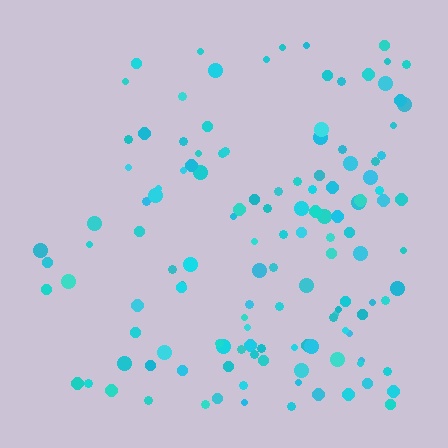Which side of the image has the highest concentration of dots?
The right.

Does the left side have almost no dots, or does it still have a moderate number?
Still a moderate number, just noticeably fewer than the right.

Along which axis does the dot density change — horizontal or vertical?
Horizontal.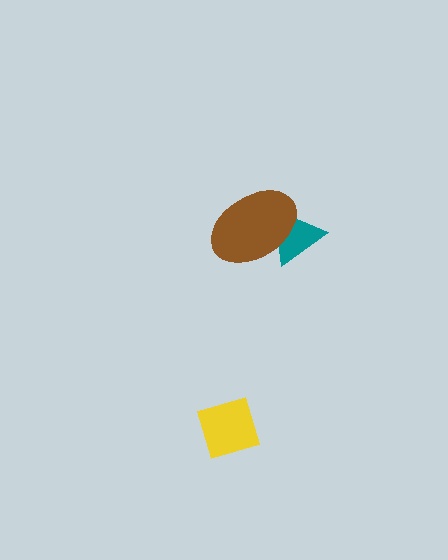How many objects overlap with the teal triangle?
1 object overlaps with the teal triangle.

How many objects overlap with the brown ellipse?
1 object overlaps with the brown ellipse.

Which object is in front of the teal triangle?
The brown ellipse is in front of the teal triangle.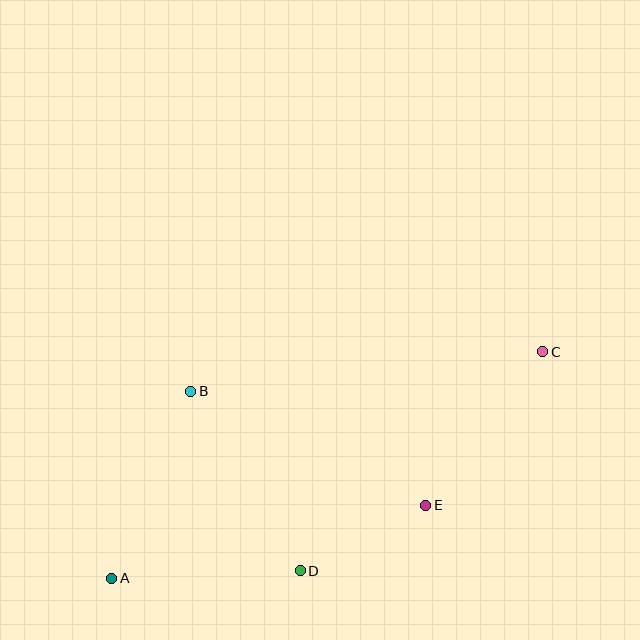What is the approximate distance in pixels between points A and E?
The distance between A and E is approximately 322 pixels.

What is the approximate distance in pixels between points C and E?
The distance between C and E is approximately 193 pixels.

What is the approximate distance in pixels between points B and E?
The distance between B and E is approximately 261 pixels.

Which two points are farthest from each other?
Points A and C are farthest from each other.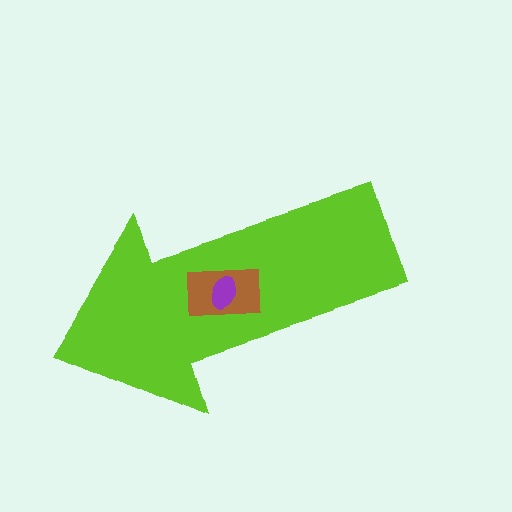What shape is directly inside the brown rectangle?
The purple ellipse.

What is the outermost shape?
The lime arrow.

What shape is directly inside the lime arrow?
The brown rectangle.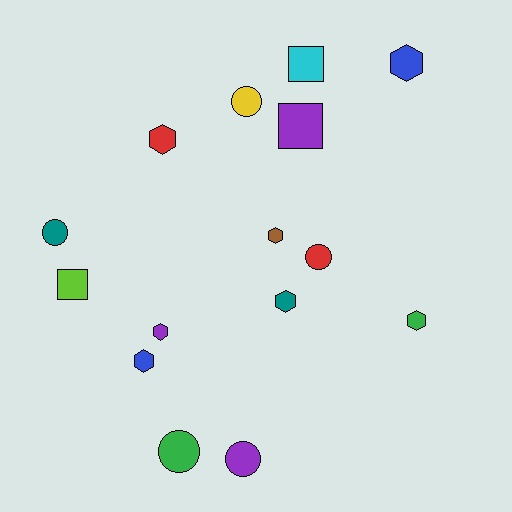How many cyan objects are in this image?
There is 1 cyan object.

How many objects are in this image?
There are 15 objects.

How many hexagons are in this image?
There are 7 hexagons.